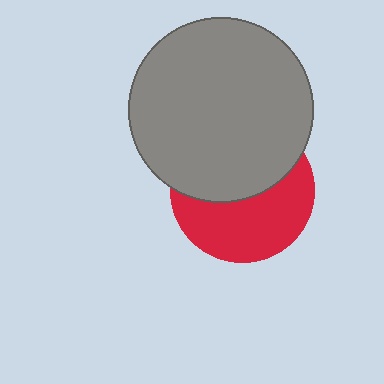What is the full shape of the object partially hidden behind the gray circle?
The partially hidden object is a red circle.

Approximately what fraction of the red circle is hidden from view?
Roughly 50% of the red circle is hidden behind the gray circle.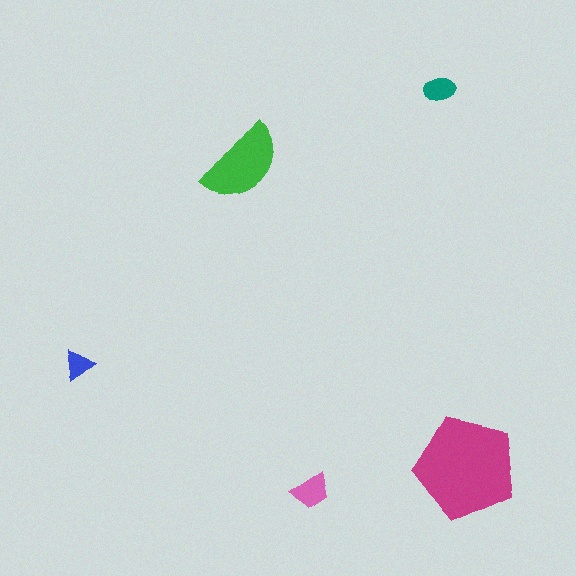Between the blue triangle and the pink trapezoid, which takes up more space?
The pink trapezoid.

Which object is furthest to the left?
The blue triangle is leftmost.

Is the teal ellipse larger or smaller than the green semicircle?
Smaller.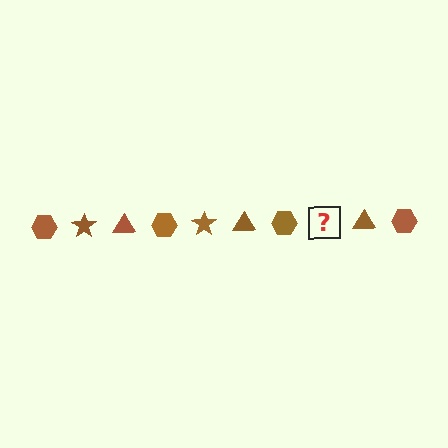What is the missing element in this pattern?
The missing element is a brown star.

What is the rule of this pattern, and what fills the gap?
The rule is that the pattern cycles through hexagon, star, triangle shapes in brown. The gap should be filled with a brown star.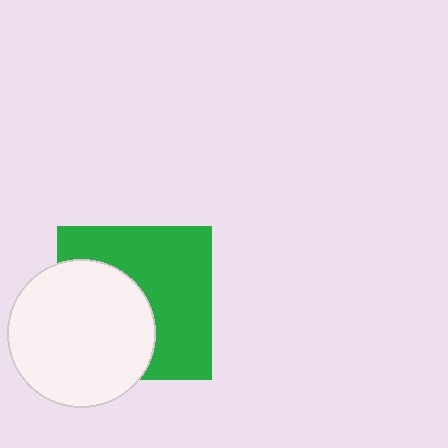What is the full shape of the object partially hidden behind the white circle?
The partially hidden object is a green square.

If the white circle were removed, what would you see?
You would see the complete green square.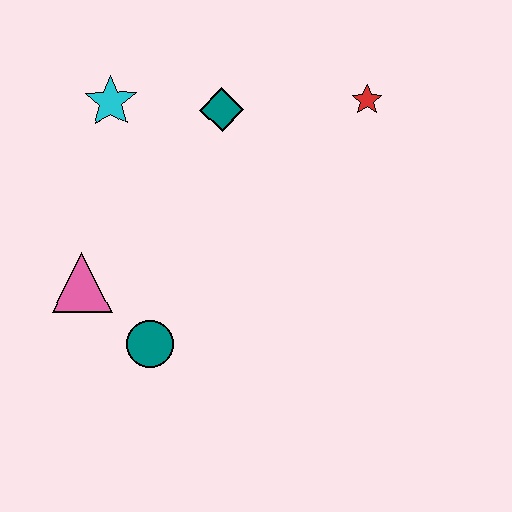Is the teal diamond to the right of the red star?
No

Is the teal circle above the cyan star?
No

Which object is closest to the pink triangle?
The teal circle is closest to the pink triangle.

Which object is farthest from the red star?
The pink triangle is farthest from the red star.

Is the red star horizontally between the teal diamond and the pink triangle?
No